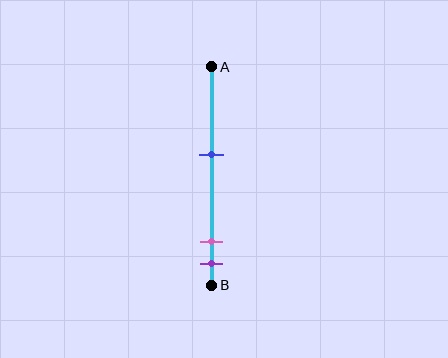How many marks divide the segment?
There are 3 marks dividing the segment.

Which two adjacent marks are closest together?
The pink and purple marks are the closest adjacent pair.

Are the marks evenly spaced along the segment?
No, the marks are not evenly spaced.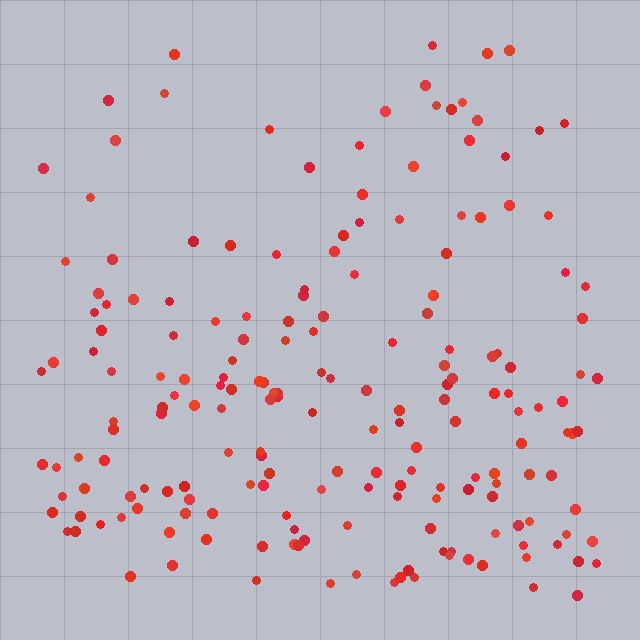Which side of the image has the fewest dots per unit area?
The top.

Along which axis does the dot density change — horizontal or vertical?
Vertical.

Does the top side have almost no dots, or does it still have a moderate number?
Still a moderate number, just noticeably fewer than the bottom.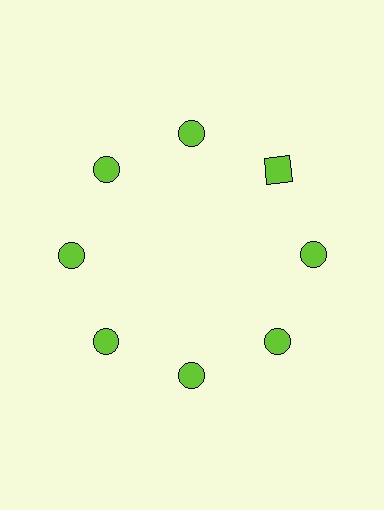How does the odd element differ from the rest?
It has a different shape: square instead of circle.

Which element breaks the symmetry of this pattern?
The lime square at roughly the 2 o'clock position breaks the symmetry. All other shapes are lime circles.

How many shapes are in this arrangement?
There are 8 shapes arranged in a ring pattern.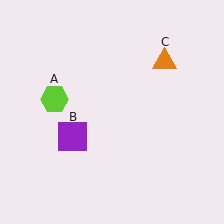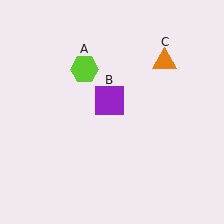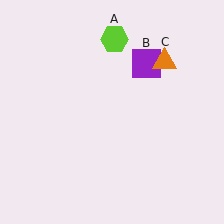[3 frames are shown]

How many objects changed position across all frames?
2 objects changed position: lime hexagon (object A), purple square (object B).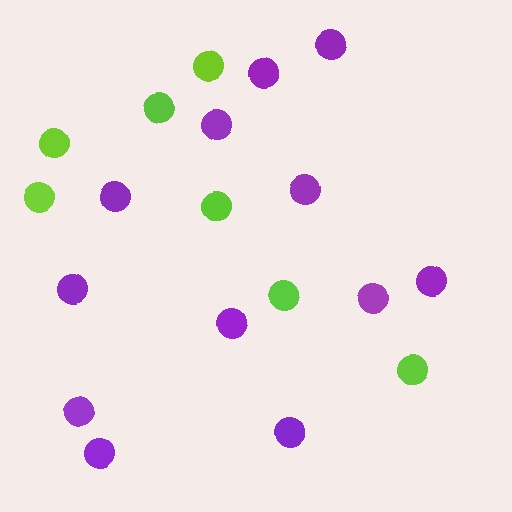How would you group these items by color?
There are 2 groups: one group of purple circles (12) and one group of lime circles (7).